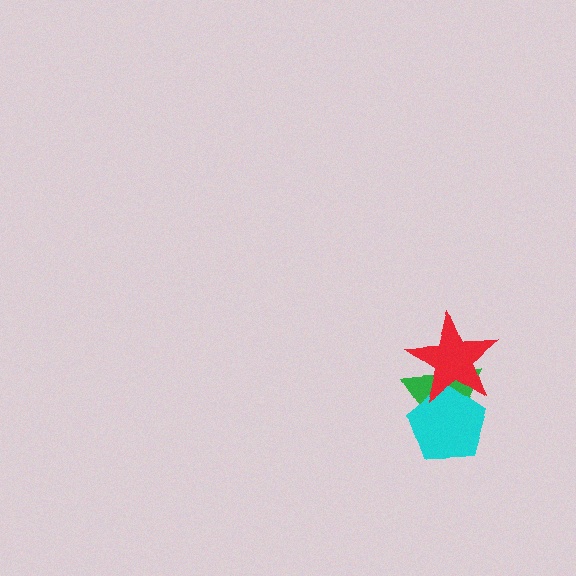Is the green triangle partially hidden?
Yes, it is partially covered by another shape.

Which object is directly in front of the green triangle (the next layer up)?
The cyan pentagon is directly in front of the green triangle.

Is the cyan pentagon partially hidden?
Yes, it is partially covered by another shape.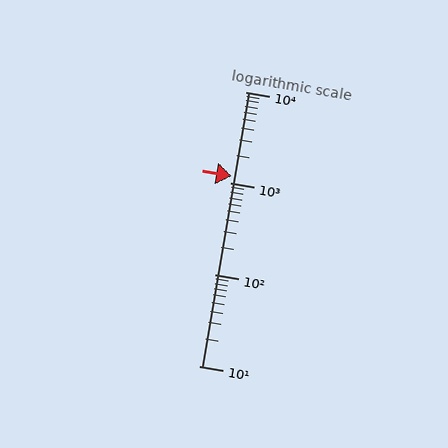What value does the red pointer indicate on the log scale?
The pointer indicates approximately 1200.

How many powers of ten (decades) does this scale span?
The scale spans 3 decades, from 10 to 10000.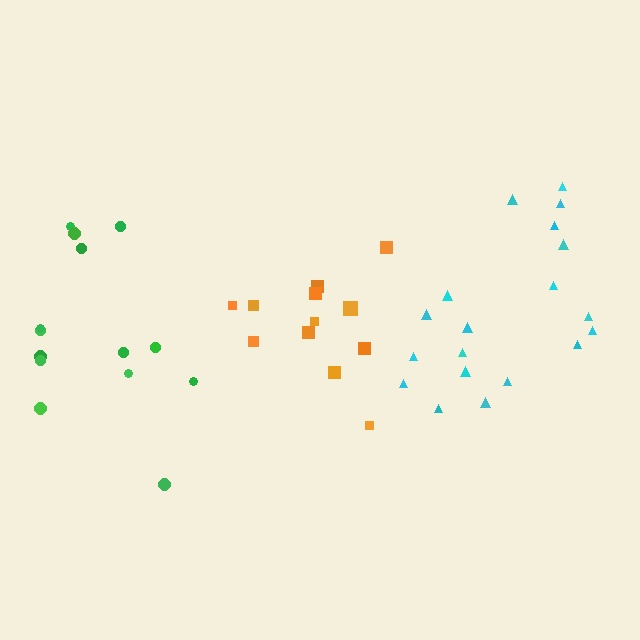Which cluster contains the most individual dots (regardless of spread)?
Cyan (19).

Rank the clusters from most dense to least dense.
orange, cyan, green.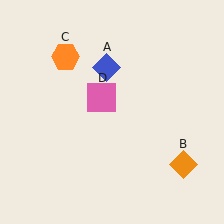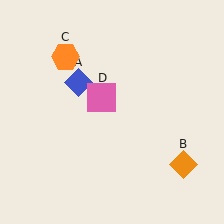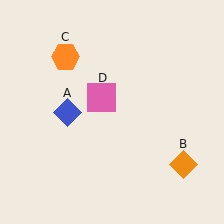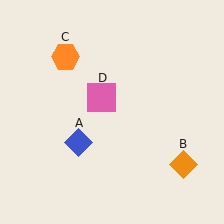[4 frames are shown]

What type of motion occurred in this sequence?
The blue diamond (object A) rotated counterclockwise around the center of the scene.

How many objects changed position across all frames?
1 object changed position: blue diamond (object A).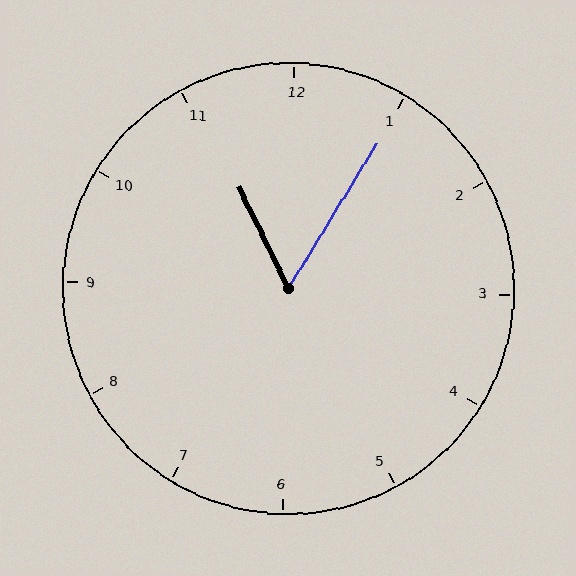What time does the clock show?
11:05.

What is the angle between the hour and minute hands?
Approximately 58 degrees.